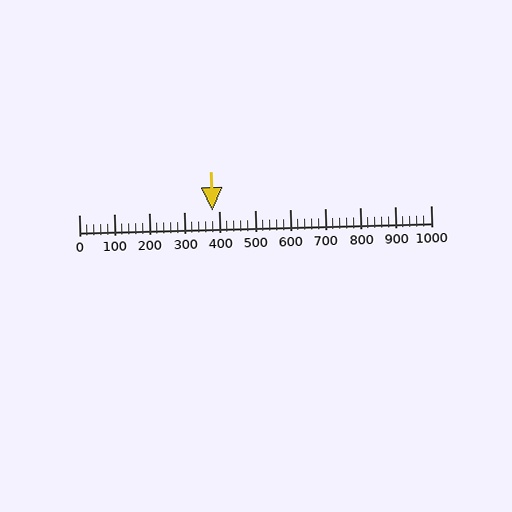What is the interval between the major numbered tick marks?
The major tick marks are spaced 100 units apart.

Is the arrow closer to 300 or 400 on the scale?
The arrow is closer to 400.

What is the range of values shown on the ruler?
The ruler shows values from 0 to 1000.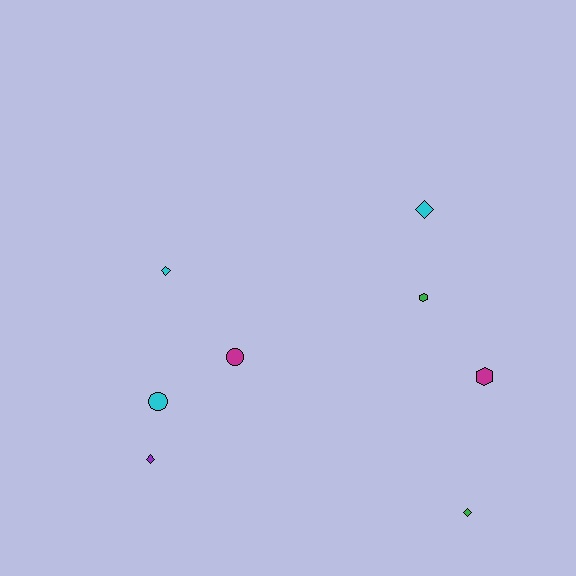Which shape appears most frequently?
Diamond, with 4 objects.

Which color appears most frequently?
Cyan, with 3 objects.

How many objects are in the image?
There are 8 objects.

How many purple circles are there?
There are no purple circles.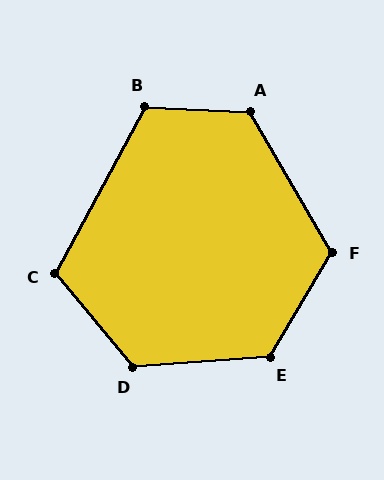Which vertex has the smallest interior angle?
C, at approximately 112 degrees.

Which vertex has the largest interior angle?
D, at approximately 125 degrees.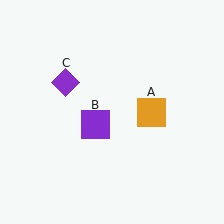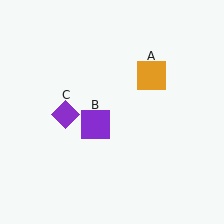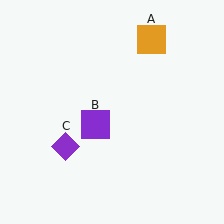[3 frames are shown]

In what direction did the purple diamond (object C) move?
The purple diamond (object C) moved down.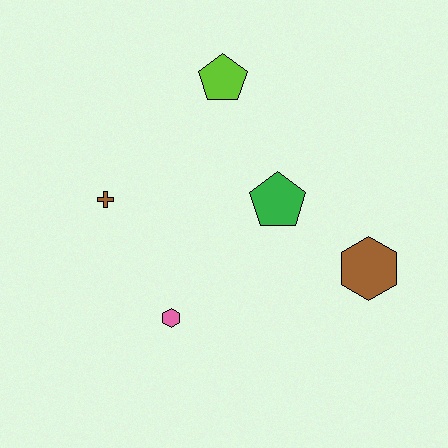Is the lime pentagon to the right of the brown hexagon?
No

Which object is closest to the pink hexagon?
The brown cross is closest to the pink hexagon.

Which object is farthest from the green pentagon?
The brown cross is farthest from the green pentagon.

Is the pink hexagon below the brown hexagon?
Yes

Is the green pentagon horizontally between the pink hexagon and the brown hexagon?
Yes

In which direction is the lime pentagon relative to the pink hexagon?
The lime pentagon is above the pink hexagon.